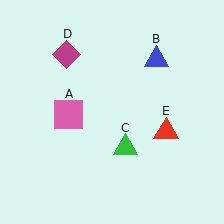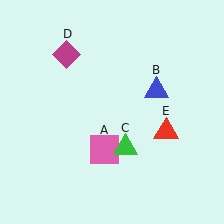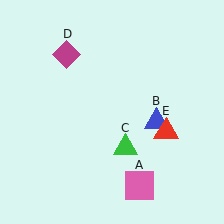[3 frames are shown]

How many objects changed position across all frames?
2 objects changed position: pink square (object A), blue triangle (object B).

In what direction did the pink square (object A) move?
The pink square (object A) moved down and to the right.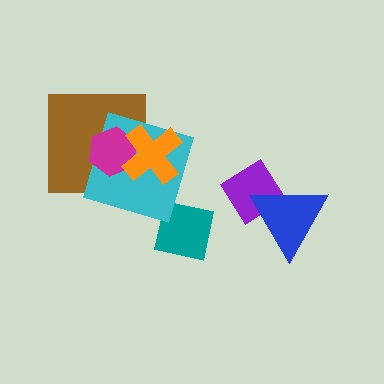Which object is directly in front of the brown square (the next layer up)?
The cyan square is directly in front of the brown square.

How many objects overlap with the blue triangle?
1 object overlaps with the blue triangle.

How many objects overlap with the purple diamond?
1 object overlaps with the purple diamond.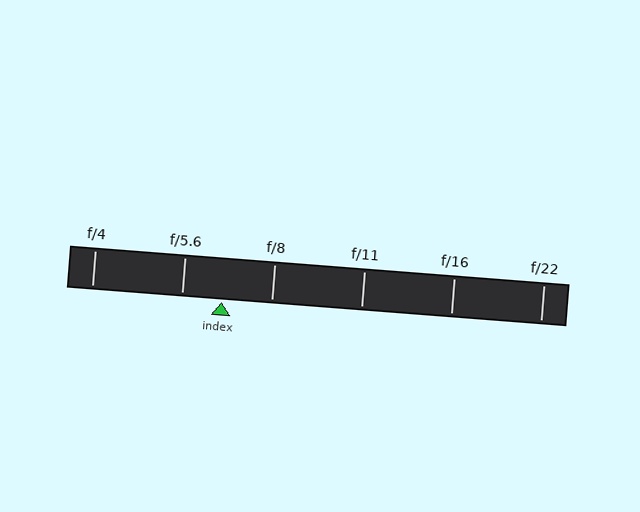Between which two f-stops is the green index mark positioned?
The index mark is between f/5.6 and f/8.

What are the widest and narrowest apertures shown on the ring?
The widest aperture shown is f/4 and the narrowest is f/22.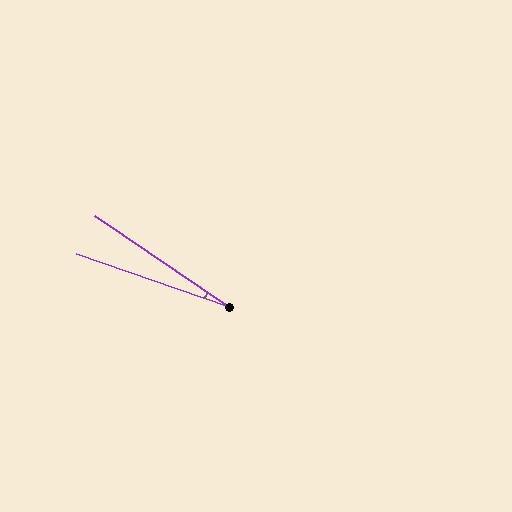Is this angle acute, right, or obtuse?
It is acute.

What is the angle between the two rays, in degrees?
Approximately 15 degrees.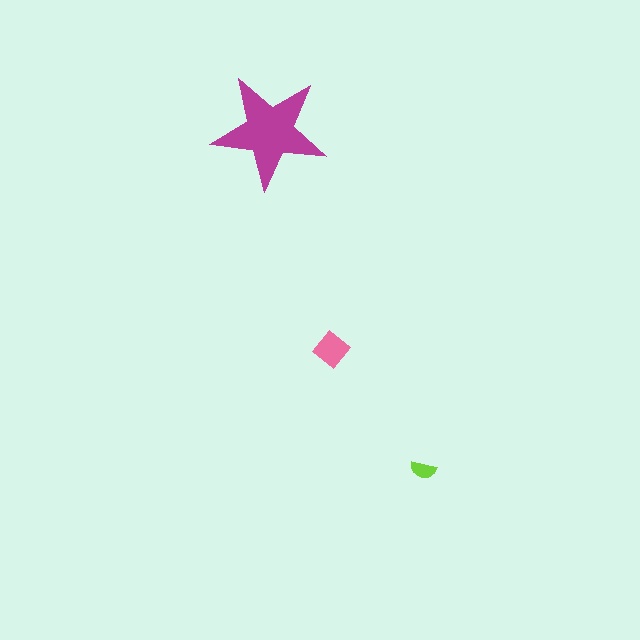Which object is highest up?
The magenta star is topmost.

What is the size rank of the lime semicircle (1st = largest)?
3rd.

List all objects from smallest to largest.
The lime semicircle, the pink diamond, the magenta star.